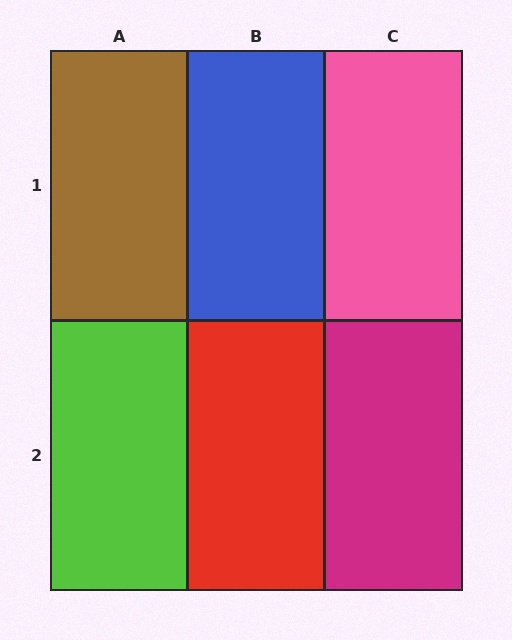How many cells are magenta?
1 cell is magenta.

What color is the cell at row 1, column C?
Pink.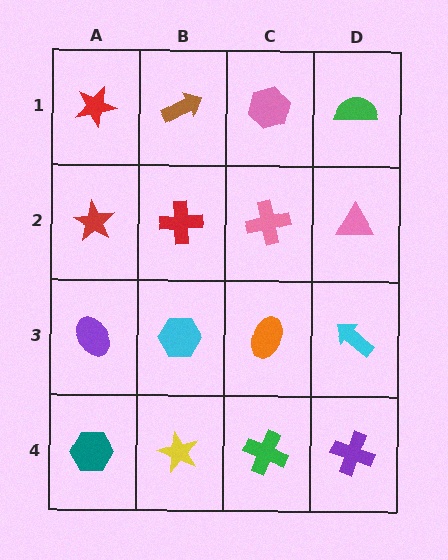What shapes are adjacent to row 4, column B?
A cyan hexagon (row 3, column B), a teal hexagon (row 4, column A), a green cross (row 4, column C).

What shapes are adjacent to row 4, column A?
A purple ellipse (row 3, column A), a yellow star (row 4, column B).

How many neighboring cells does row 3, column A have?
3.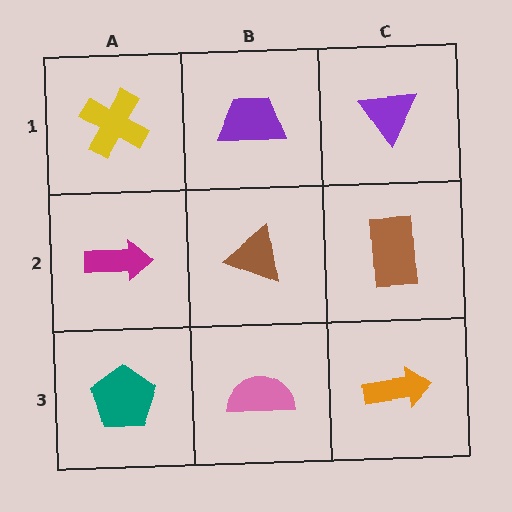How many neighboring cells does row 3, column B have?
3.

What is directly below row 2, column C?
An orange arrow.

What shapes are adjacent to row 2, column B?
A purple trapezoid (row 1, column B), a pink semicircle (row 3, column B), a magenta arrow (row 2, column A), a brown rectangle (row 2, column C).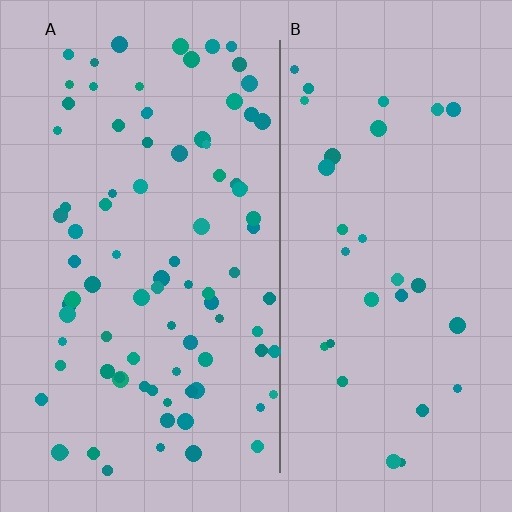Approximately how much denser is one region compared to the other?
Approximately 2.8× — region A over region B.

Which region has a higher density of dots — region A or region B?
A (the left).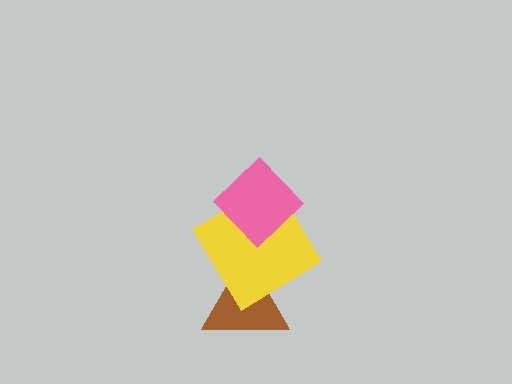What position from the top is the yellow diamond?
The yellow diamond is 2nd from the top.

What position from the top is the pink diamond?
The pink diamond is 1st from the top.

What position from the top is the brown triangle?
The brown triangle is 3rd from the top.